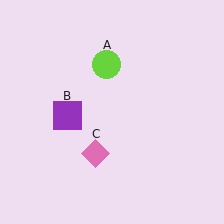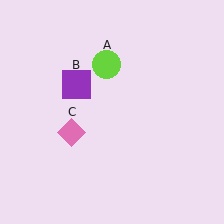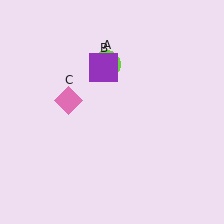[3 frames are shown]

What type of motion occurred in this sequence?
The purple square (object B), pink diamond (object C) rotated clockwise around the center of the scene.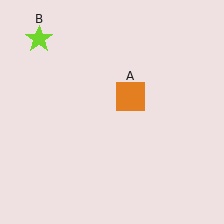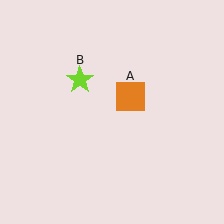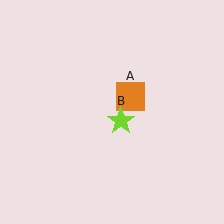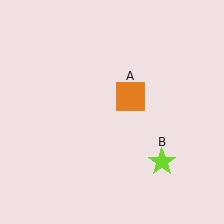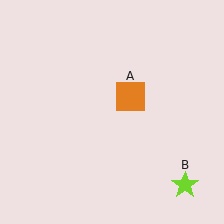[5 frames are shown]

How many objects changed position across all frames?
1 object changed position: lime star (object B).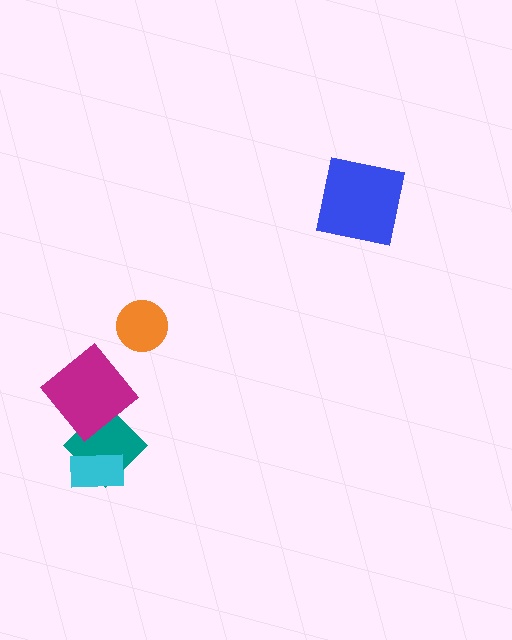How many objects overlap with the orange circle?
0 objects overlap with the orange circle.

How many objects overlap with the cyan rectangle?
1 object overlaps with the cyan rectangle.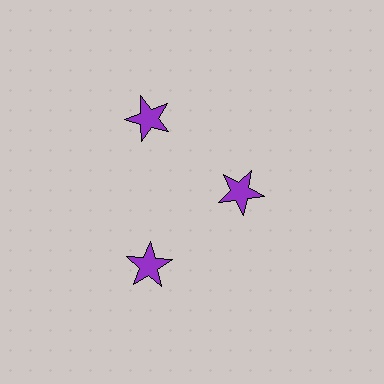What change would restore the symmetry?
The symmetry would be restored by moving it outward, back onto the ring so that all 3 stars sit at equal angles and equal distance from the center.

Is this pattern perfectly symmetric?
No. The 3 purple stars are arranged in a ring, but one element near the 3 o'clock position is pulled inward toward the center, breaking the 3-fold rotational symmetry.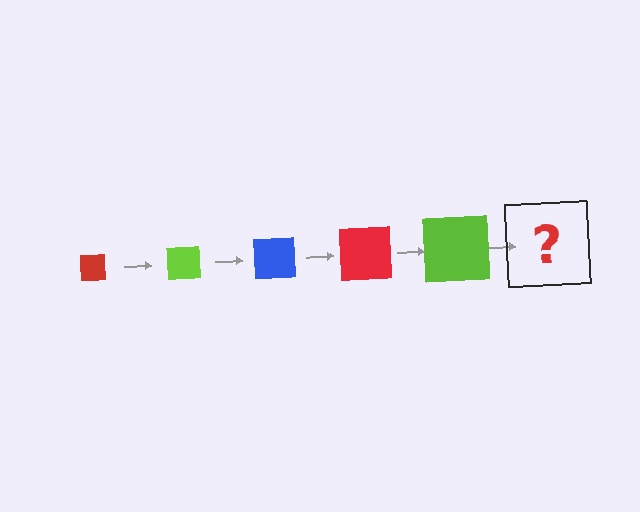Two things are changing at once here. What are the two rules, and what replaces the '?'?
The two rules are that the square grows larger each step and the color cycles through red, lime, and blue. The '?' should be a blue square, larger than the previous one.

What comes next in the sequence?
The next element should be a blue square, larger than the previous one.